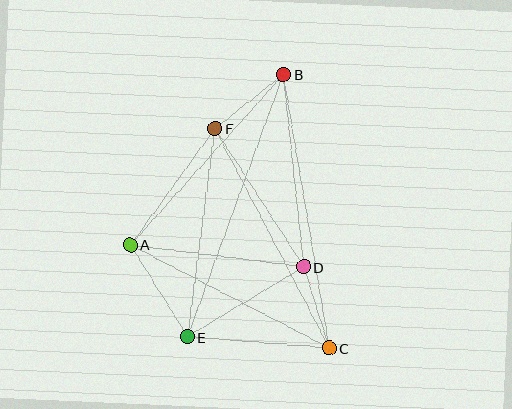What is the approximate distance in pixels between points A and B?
The distance between A and B is approximately 229 pixels.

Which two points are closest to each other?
Points C and D are closest to each other.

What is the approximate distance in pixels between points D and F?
The distance between D and F is approximately 164 pixels.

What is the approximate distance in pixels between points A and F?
The distance between A and F is approximately 144 pixels.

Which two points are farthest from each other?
Points B and E are farthest from each other.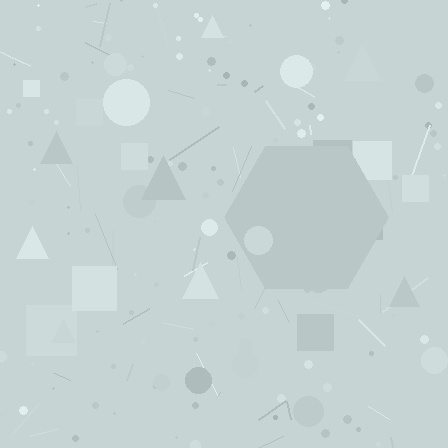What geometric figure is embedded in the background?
A hexagon is embedded in the background.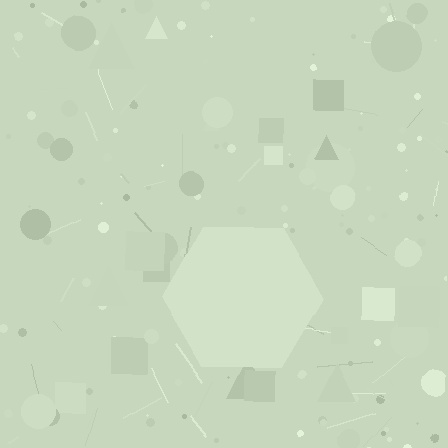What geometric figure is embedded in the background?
A hexagon is embedded in the background.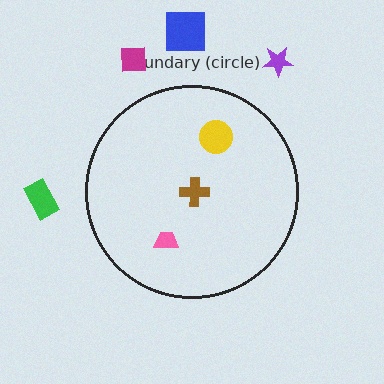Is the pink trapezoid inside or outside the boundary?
Inside.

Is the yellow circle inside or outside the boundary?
Inside.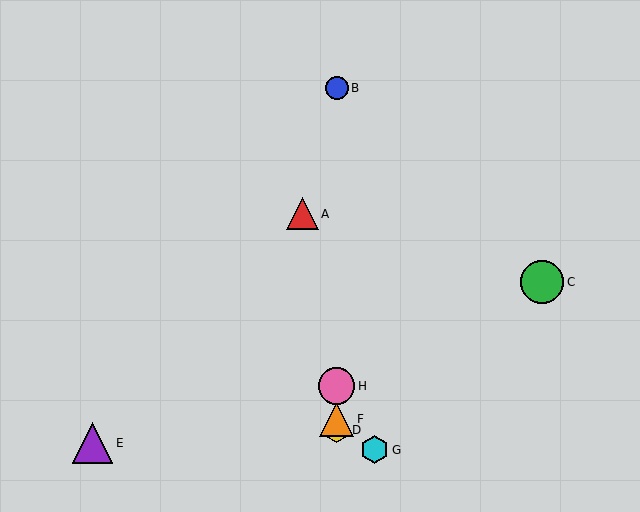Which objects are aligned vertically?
Objects B, D, F, H are aligned vertically.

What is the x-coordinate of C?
Object C is at x≈542.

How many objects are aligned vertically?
4 objects (B, D, F, H) are aligned vertically.